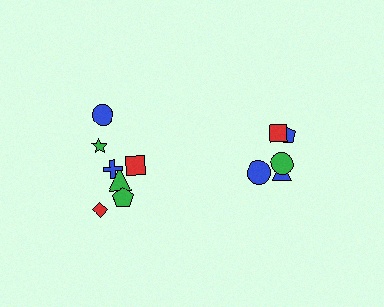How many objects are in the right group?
There are 5 objects.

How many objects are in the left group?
There are 7 objects.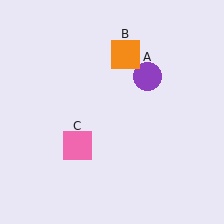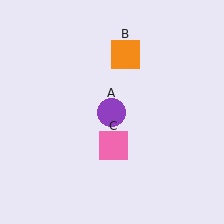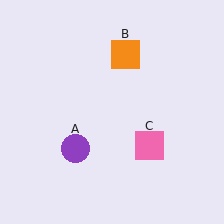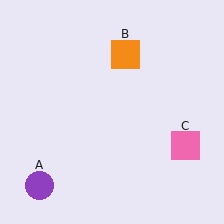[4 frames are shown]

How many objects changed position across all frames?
2 objects changed position: purple circle (object A), pink square (object C).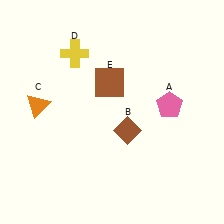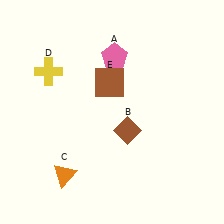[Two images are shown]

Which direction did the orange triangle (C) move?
The orange triangle (C) moved down.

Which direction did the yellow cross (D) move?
The yellow cross (D) moved left.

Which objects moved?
The objects that moved are: the pink pentagon (A), the orange triangle (C), the yellow cross (D).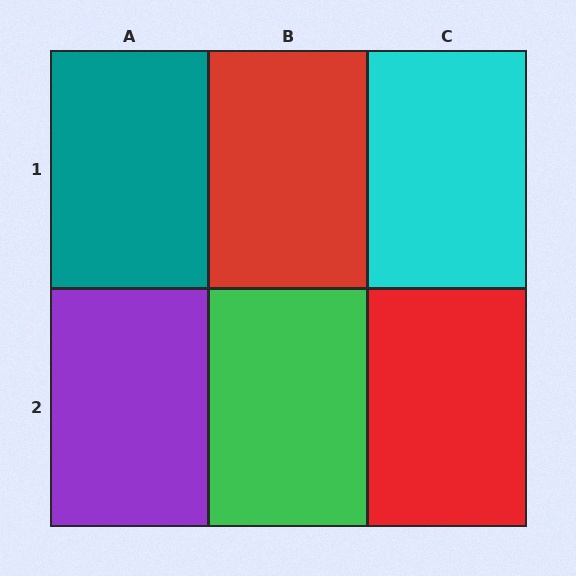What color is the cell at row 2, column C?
Red.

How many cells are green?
1 cell is green.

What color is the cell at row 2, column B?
Green.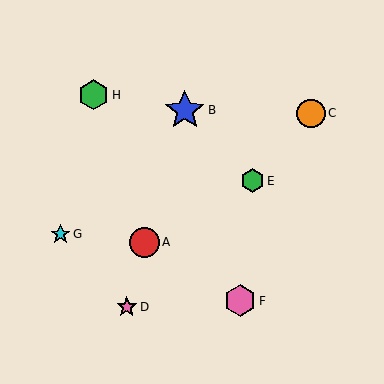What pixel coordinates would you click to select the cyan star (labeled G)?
Click at (61, 234) to select the cyan star G.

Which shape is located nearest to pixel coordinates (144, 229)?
The red circle (labeled A) at (144, 242) is nearest to that location.